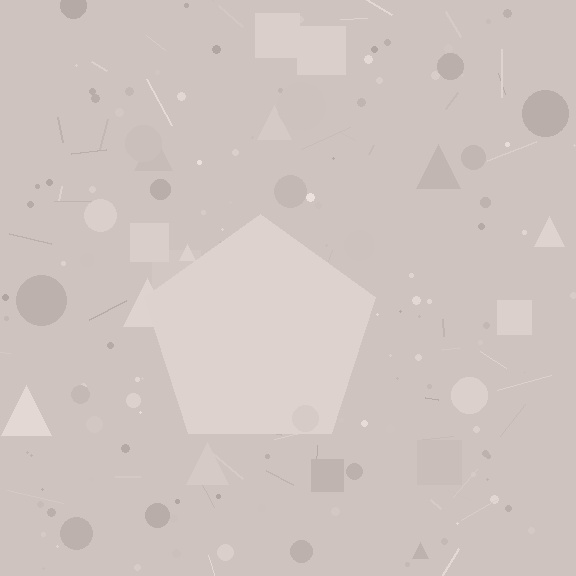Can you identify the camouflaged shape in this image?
The camouflaged shape is a pentagon.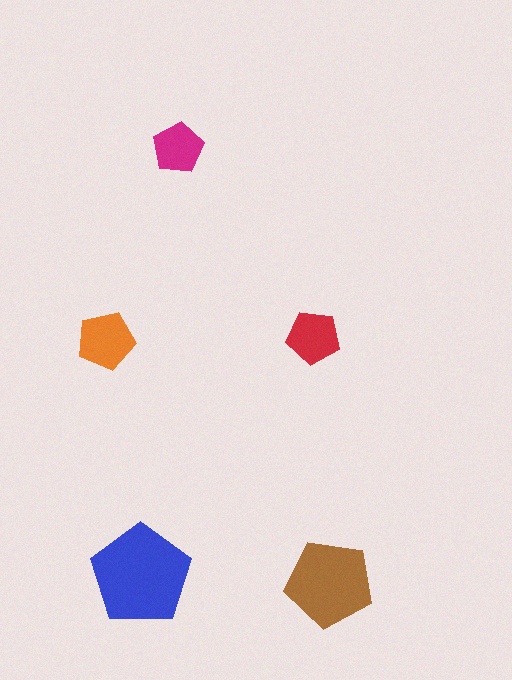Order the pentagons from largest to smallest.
the blue one, the brown one, the orange one, the red one, the magenta one.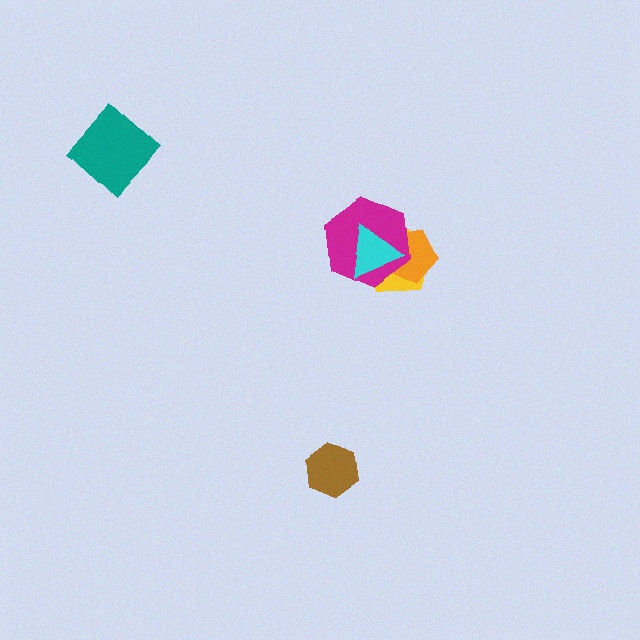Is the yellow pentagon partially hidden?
Yes, it is partially covered by another shape.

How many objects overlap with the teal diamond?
0 objects overlap with the teal diamond.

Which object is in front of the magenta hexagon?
The cyan triangle is in front of the magenta hexagon.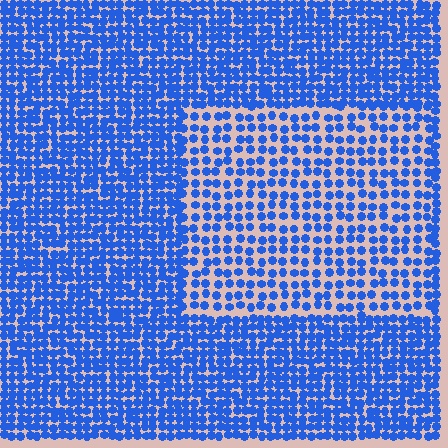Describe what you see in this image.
The image contains small blue elements arranged at two different densities. A rectangle-shaped region is visible where the elements are less densely packed than the surrounding area.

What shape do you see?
I see a rectangle.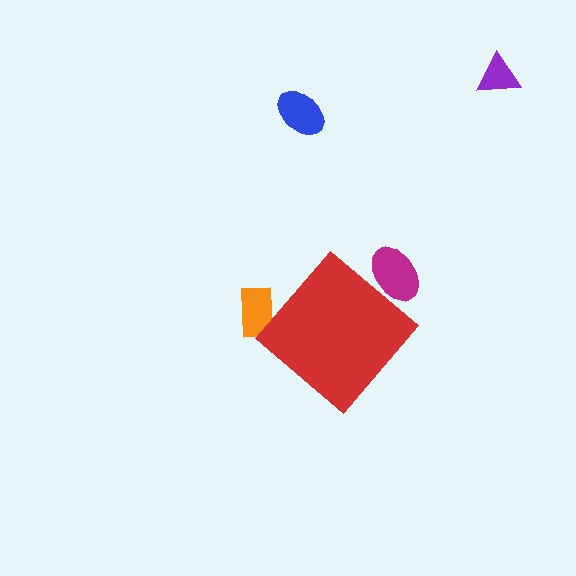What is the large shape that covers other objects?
A red diamond.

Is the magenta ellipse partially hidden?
Yes, the magenta ellipse is partially hidden behind the red diamond.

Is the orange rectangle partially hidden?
Yes, the orange rectangle is partially hidden behind the red diamond.